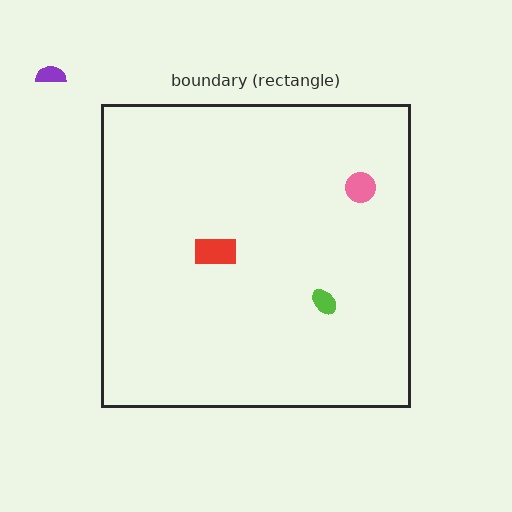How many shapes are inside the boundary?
3 inside, 1 outside.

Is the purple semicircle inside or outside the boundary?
Outside.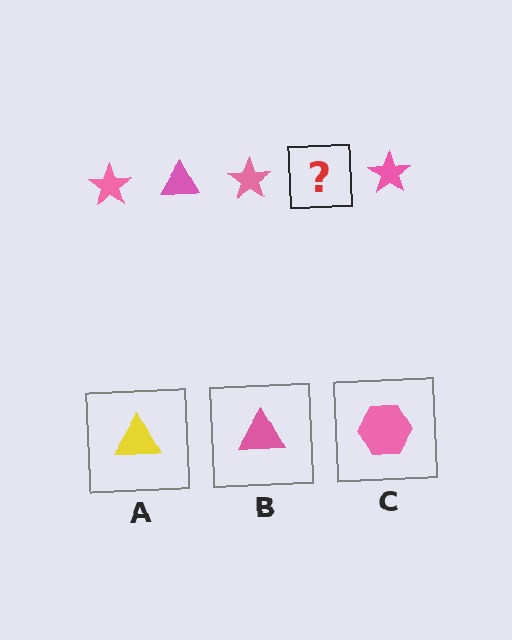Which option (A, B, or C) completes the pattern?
B.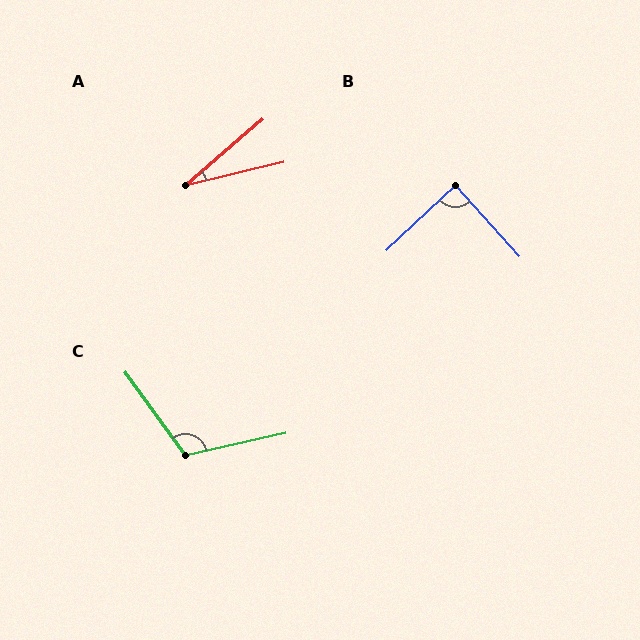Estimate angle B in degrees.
Approximately 89 degrees.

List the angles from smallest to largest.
A (27°), B (89°), C (114°).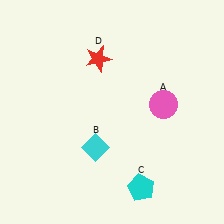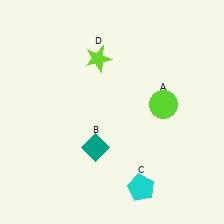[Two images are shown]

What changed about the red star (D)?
In Image 1, D is red. In Image 2, it changed to lime.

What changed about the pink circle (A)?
In Image 1, A is pink. In Image 2, it changed to lime.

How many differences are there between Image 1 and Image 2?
There are 3 differences between the two images.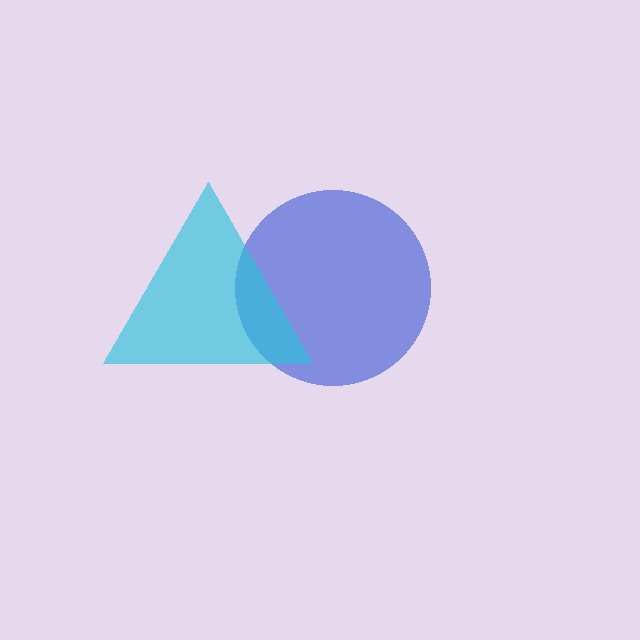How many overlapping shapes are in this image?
There are 2 overlapping shapes in the image.